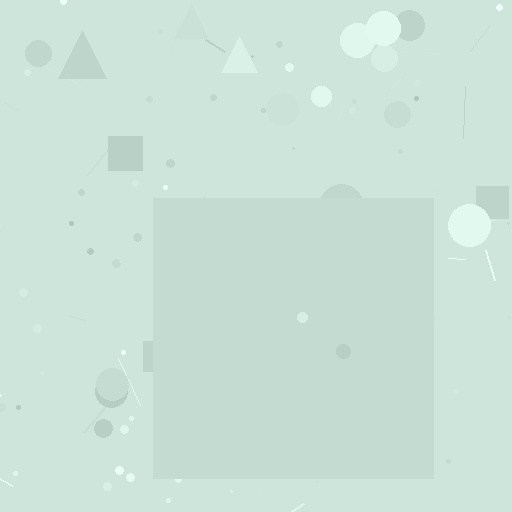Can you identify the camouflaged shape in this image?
The camouflaged shape is a square.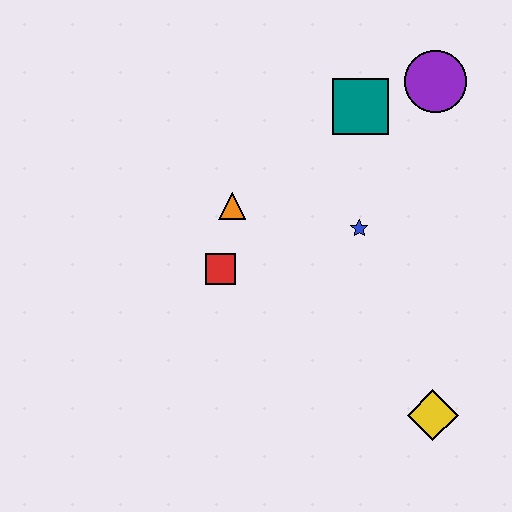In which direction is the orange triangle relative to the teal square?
The orange triangle is to the left of the teal square.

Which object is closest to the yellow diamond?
The blue star is closest to the yellow diamond.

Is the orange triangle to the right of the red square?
Yes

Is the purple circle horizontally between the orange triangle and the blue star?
No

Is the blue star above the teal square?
No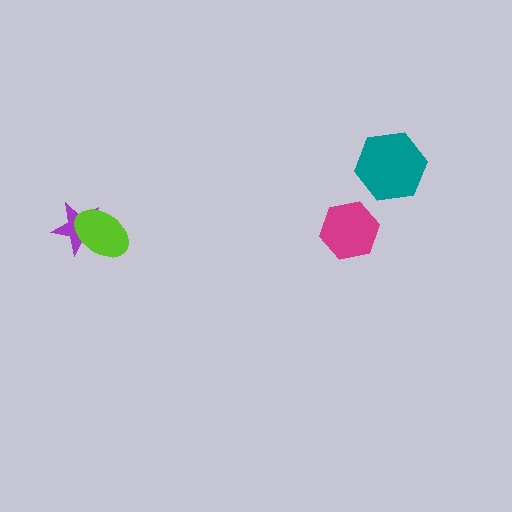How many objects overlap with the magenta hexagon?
0 objects overlap with the magenta hexagon.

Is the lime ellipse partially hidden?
No, no other shape covers it.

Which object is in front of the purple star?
The lime ellipse is in front of the purple star.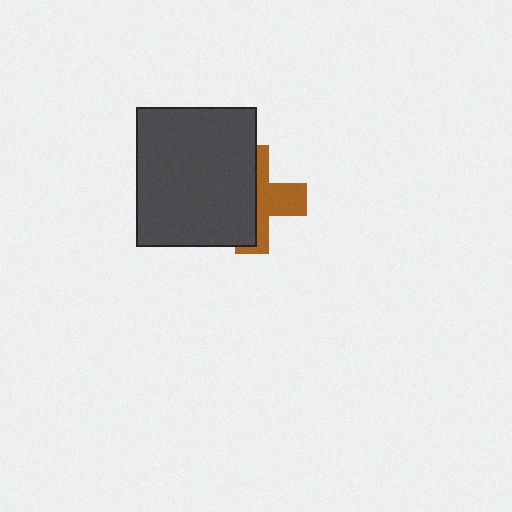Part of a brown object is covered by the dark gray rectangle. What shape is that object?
It is a cross.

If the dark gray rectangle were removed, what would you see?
You would see the complete brown cross.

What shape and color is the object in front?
The object in front is a dark gray rectangle.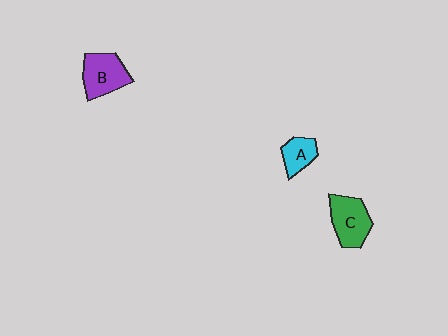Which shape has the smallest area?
Shape A (cyan).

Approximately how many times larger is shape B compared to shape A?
Approximately 1.6 times.